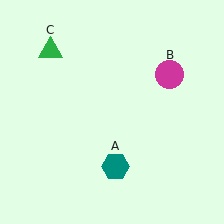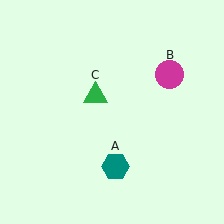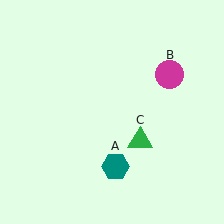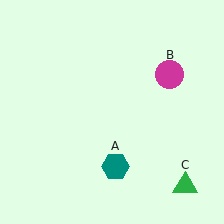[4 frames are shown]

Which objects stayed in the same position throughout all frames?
Teal hexagon (object A) and magenta circle (object B) remained stationary.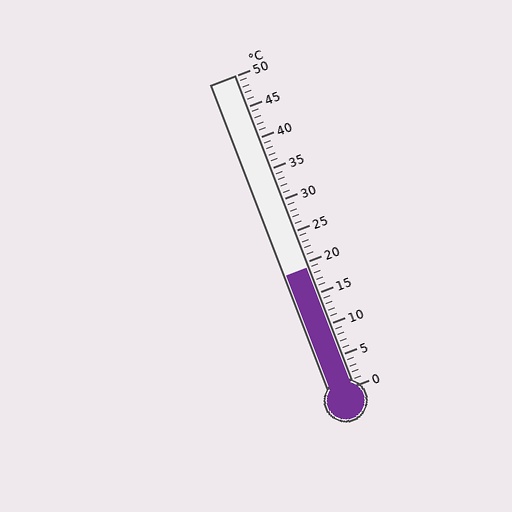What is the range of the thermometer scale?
The thermometer scale ranges from 0°C to 50°C.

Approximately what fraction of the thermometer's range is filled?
The thermometer is filled to approximately 40% of its range.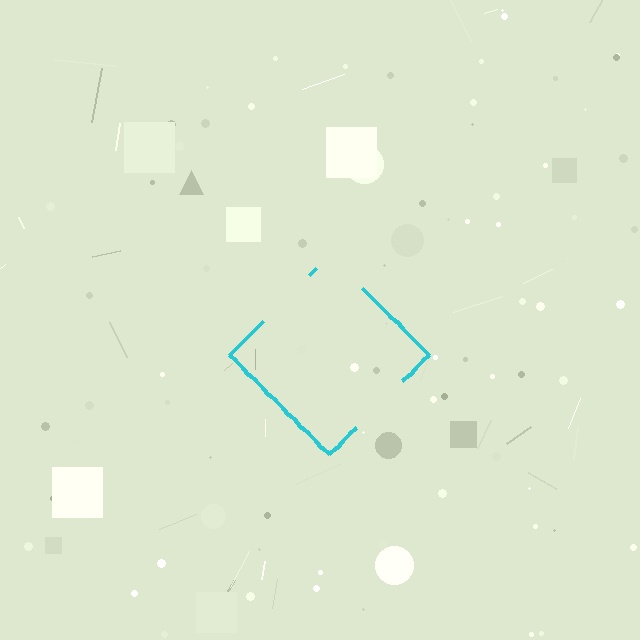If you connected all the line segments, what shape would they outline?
They would outline a diamond.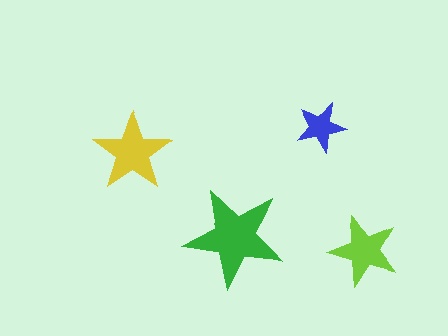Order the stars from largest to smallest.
the green one, the yellow one, the lime one, the blue one.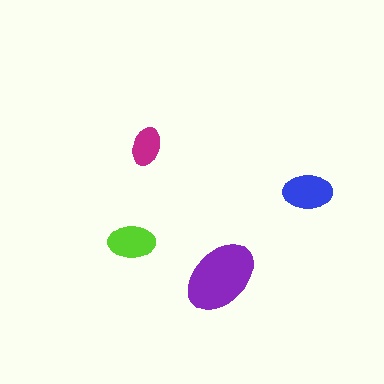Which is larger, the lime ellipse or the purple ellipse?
The purple one.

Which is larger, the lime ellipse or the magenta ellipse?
The lime one.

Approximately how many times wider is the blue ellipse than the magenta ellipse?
About 1.5 times wider.